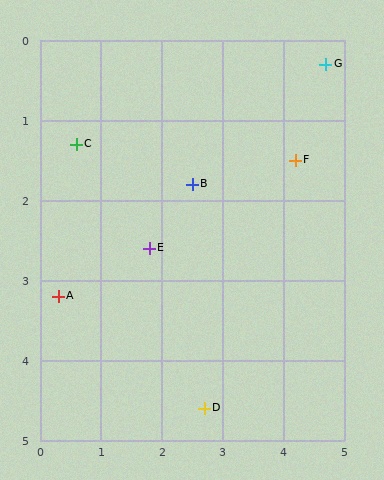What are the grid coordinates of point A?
Point A is at approximately (0.3, 3.2).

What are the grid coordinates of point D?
Point D is at approximately (2.7, 4.6).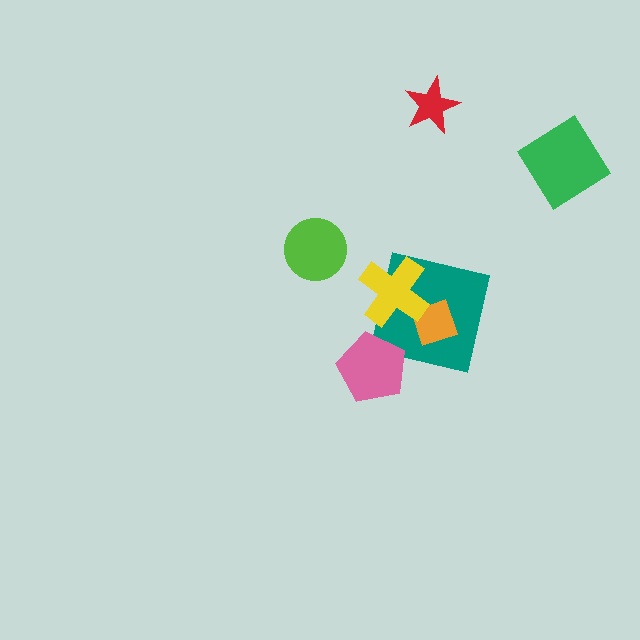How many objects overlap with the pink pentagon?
0 objects overlap with the pink pentagon.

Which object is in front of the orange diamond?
The yellow cross is in front of the orange diamond.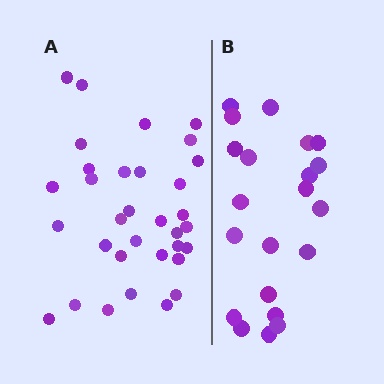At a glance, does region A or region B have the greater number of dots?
Region A (the left region) has more dots.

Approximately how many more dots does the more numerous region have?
Region A has roughly 12 or so more dots than region B.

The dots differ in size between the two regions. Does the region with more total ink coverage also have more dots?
No. Region B has more total ink coverage because its dots are larger, but region A actually contains more individual dots. Total area can be misleading — the number of items is what matters here.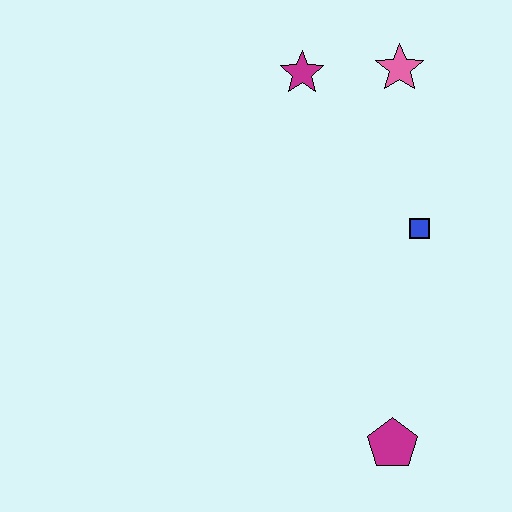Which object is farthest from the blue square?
The magenta pentagon is farthest from the blue square.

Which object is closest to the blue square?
The pink star is closest to the blue square.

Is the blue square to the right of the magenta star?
Yes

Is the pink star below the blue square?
No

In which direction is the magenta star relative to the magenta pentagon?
The magenta star is above the magenta pentagon.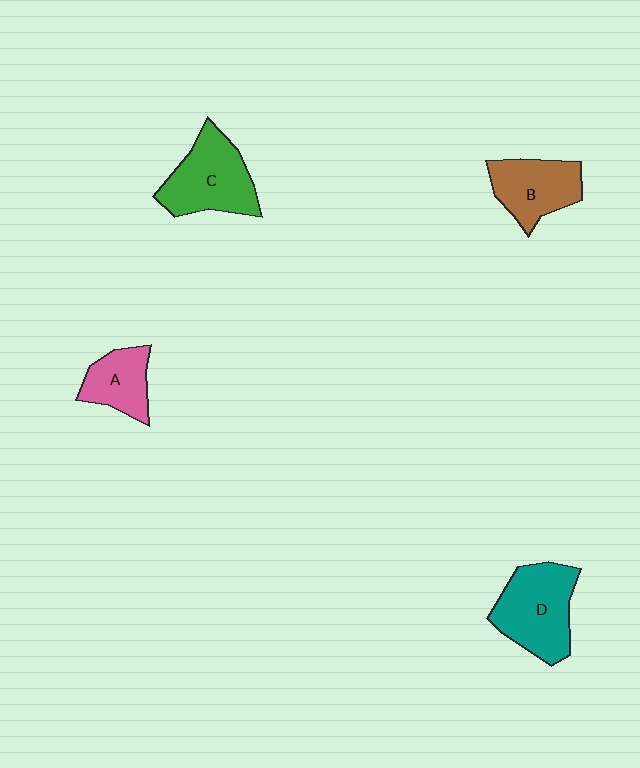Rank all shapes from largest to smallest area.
From largest to smallest: D (teal), C (green), B (brown), A (pink).